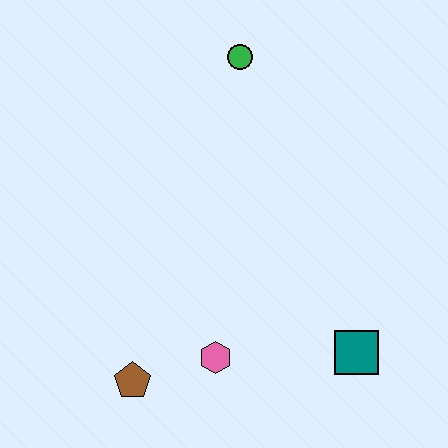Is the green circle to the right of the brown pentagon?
Yes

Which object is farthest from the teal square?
The green circle is farthest from the teal square.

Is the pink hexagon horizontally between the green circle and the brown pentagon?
Yes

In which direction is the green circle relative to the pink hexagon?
The green circle is above the pink hexagon.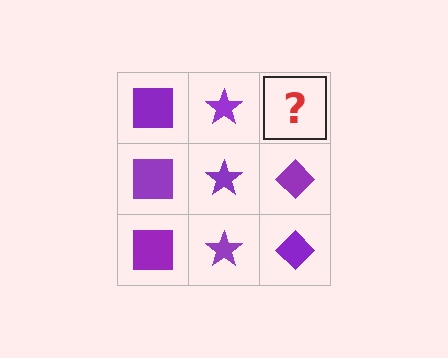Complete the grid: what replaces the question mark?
The question mark should be replaced with a purple diamond.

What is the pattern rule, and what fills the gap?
The rule is that each column has a consistent shape. The gap should be filled with a purple diamond.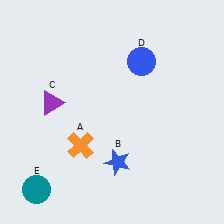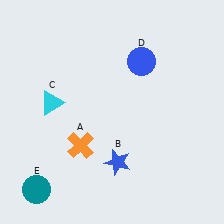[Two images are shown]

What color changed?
The triangle (C) changed from purple in Image 1 to cyan in Image 2.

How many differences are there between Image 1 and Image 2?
There is 1 difference between the two images.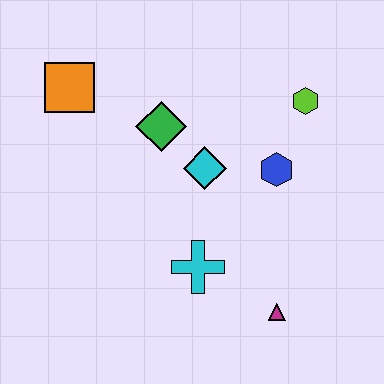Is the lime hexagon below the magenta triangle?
No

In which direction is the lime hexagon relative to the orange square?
The lime hexagon is to the right of the orange square.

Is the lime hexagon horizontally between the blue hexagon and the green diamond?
No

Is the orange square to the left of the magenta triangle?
Yes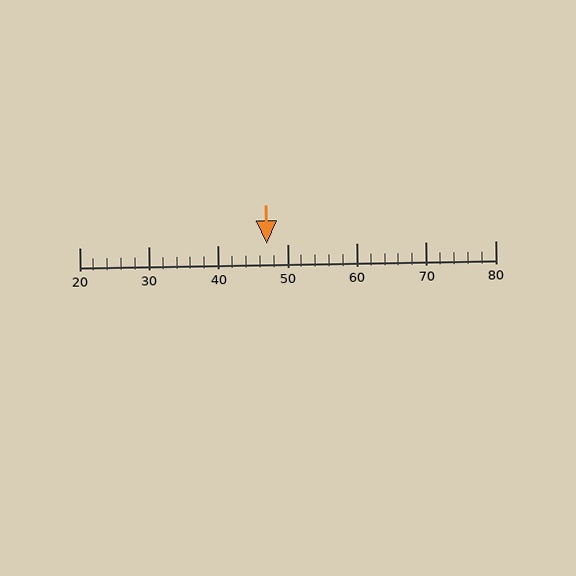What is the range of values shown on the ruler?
The ruler shows values from 20 to 80.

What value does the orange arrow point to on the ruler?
The orange arrow points to approximately 47.